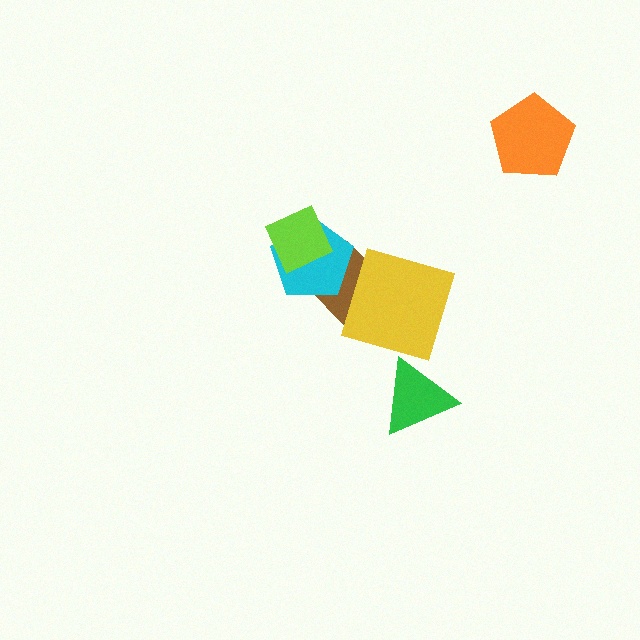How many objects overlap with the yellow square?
1 object overlaps with the yellow square.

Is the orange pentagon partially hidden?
No, no other shape covers it.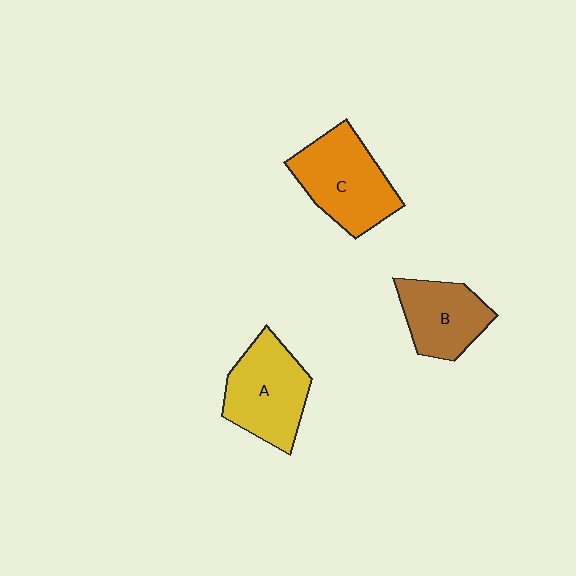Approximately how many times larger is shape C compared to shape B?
Approximately 1.3 times.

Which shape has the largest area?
Shape C (orange).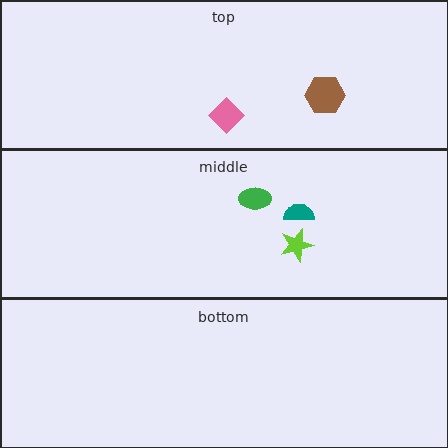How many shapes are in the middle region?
3.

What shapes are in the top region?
The brown hexagon, the pink diamond.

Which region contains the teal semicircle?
The middle region.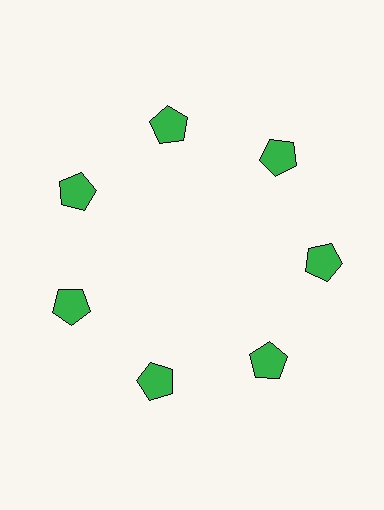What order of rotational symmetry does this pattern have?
This pattern has 7-fold rotational symmetry.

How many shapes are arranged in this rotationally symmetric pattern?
There are 7 shapes, arranged in 7 groups of 1.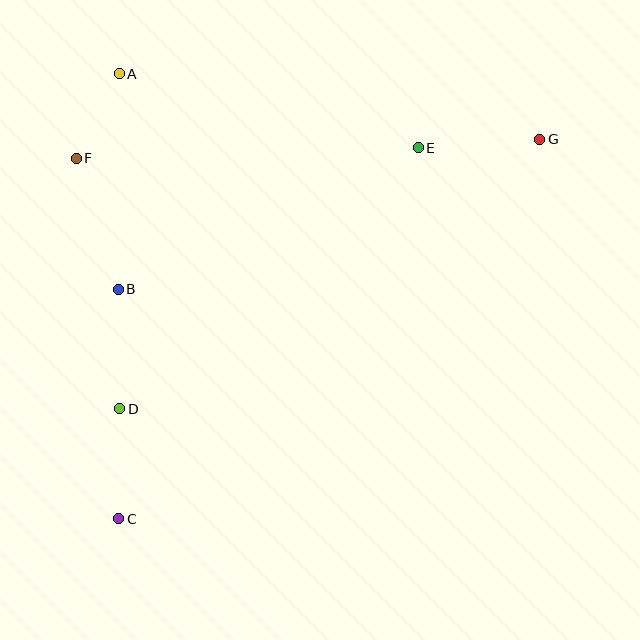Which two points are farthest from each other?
Points C and G are farthest from each other.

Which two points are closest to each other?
Points A and F are closest to each other.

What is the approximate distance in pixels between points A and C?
The distance between A and C is approximately 445 pixels.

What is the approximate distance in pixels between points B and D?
The distance between B and D is approximately 119 pixels.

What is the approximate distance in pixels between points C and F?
The distance between C and F is approximately 363 pixels.